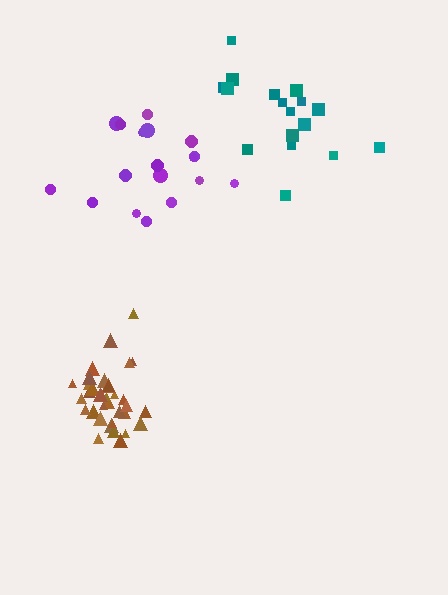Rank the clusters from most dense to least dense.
brown, teal, purple.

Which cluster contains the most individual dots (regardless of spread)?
Brown (34).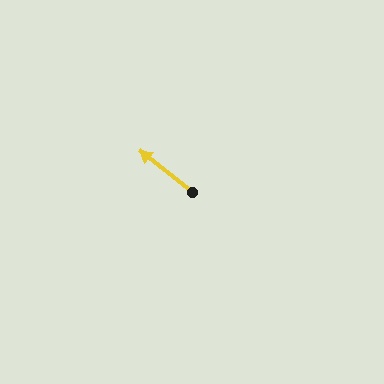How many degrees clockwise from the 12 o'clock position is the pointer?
Approximately 309 degrees.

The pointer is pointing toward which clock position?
Roughly 10 o'clock.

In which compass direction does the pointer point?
Northwest.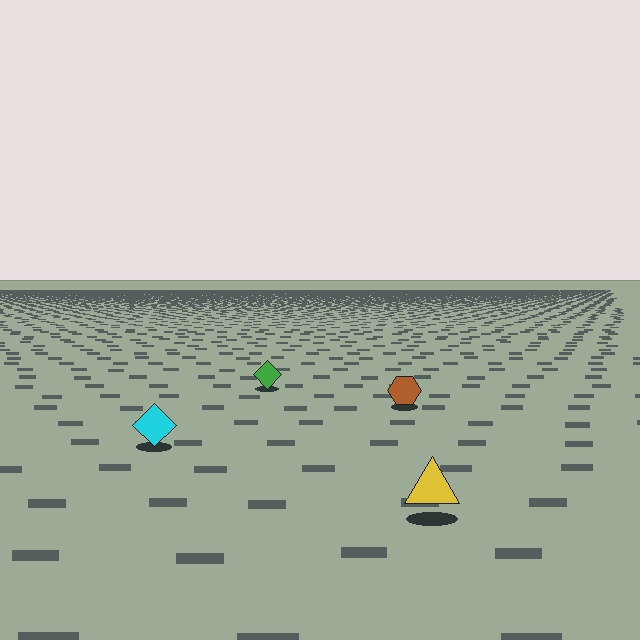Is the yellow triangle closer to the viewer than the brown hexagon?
Yes. The yellow triangle is closer — you can tell from the texture gradient: the ground texture is coarser near it.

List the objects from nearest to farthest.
From nearest to farthest: the yellow triangle, the cyan diamond, the brown hexagon, the green diamond.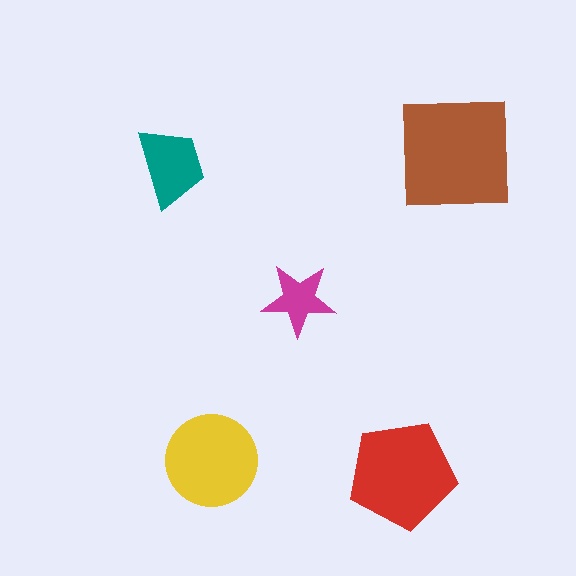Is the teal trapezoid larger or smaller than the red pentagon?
Smaller.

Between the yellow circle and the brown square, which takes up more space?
The brown square.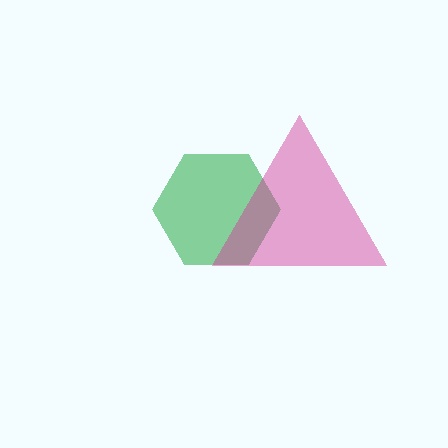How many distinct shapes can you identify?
There are 2 distinct shapes: a green hexagon, a magenta triangle.